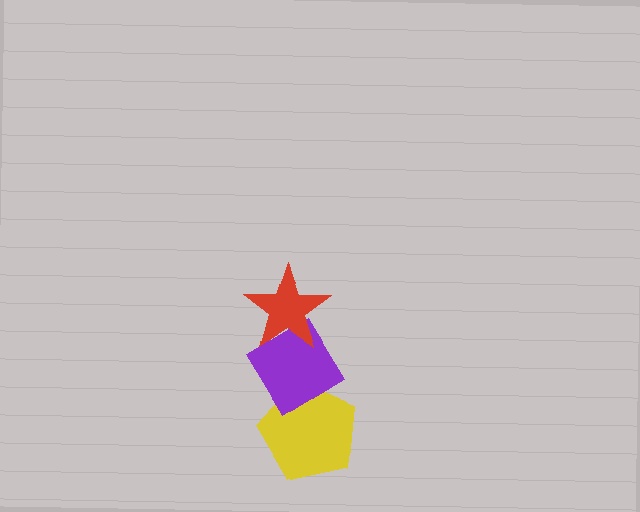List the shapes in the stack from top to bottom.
From top to bottom: the red star, the purple diamond, the yellow pentagon.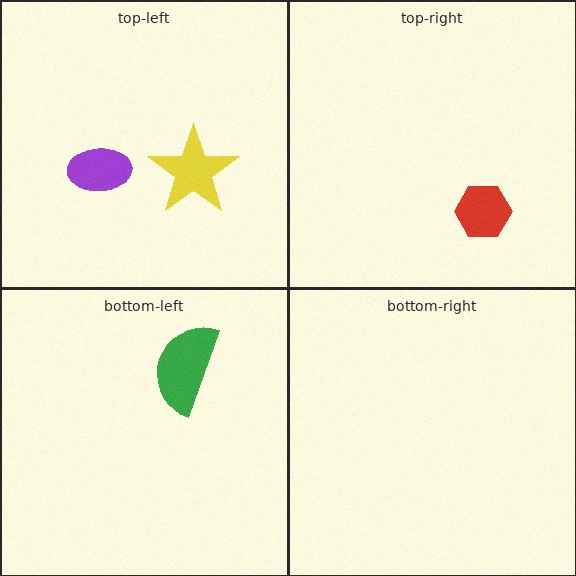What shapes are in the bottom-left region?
The green semicircle.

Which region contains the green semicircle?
The bottom-left region.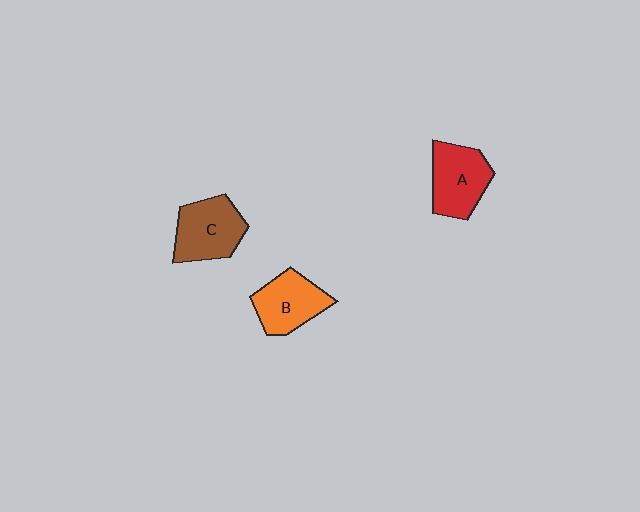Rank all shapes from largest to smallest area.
From largest to smallest: C (brown), A (red), B (orange).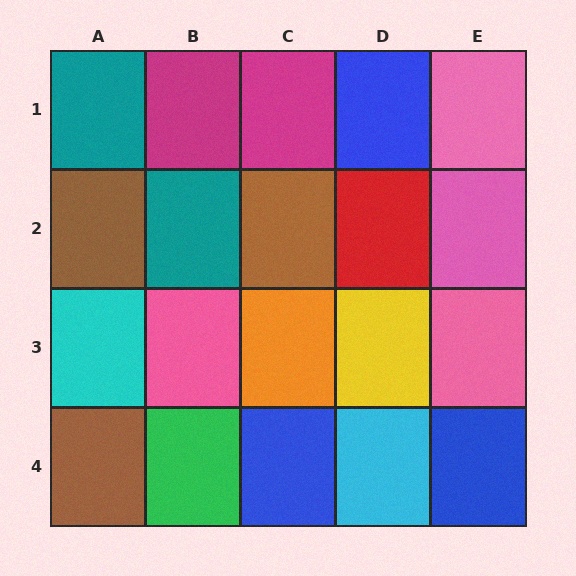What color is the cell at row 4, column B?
Green.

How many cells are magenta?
2 cells are magenta.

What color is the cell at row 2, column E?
Pink.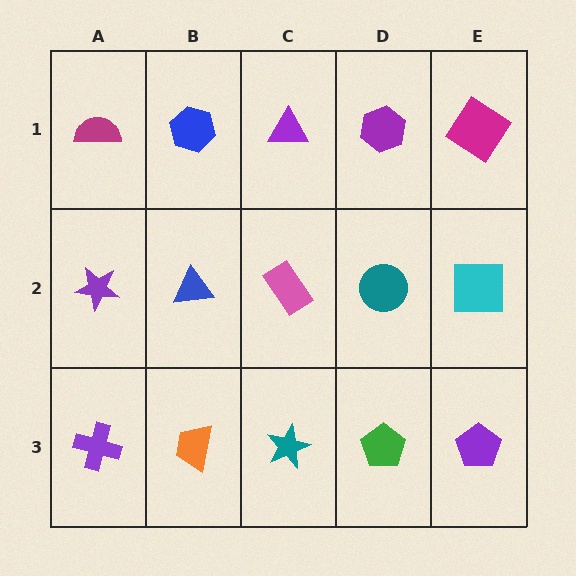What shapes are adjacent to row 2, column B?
A blue hexagon (row 1, column B), an orange trapezoid (row 3, column B), a purple star (row 2, column A), a pink rectangle (row 2, column C).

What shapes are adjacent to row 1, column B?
A blue triangle (row 2, column B), a magenta semicircle (row 1, column A), a purple triangle (row 1, column C).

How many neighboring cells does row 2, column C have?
4.